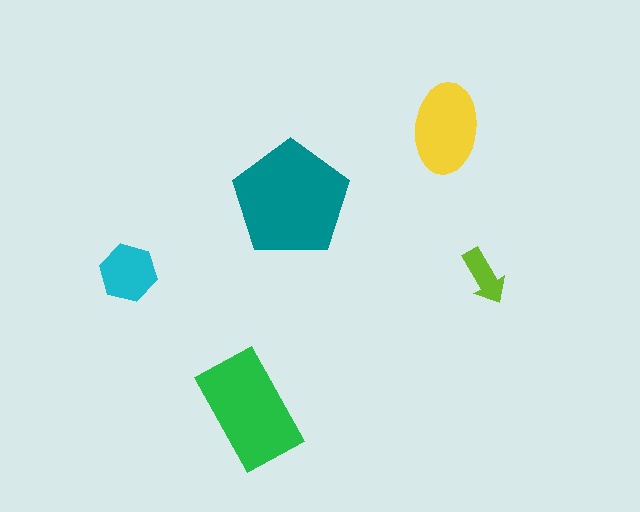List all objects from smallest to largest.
The lime arrow, the cyan hexagon, the yellow ellipse, the green rectangle, the teal pentagon.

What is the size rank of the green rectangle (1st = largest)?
2nd.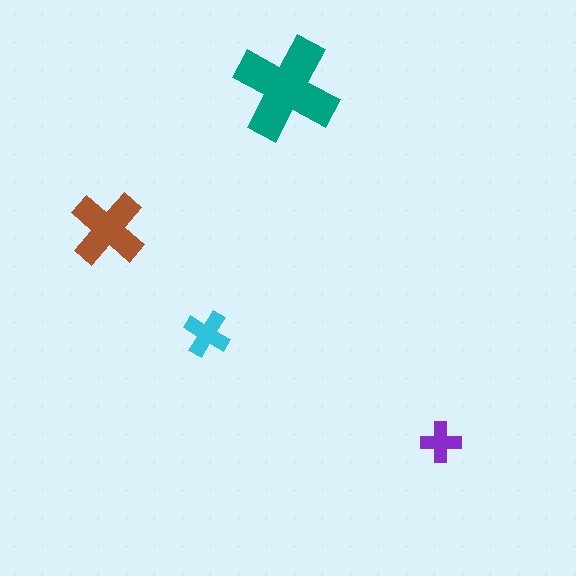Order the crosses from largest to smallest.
the teal one, the brown one, the cyan one, the purple one.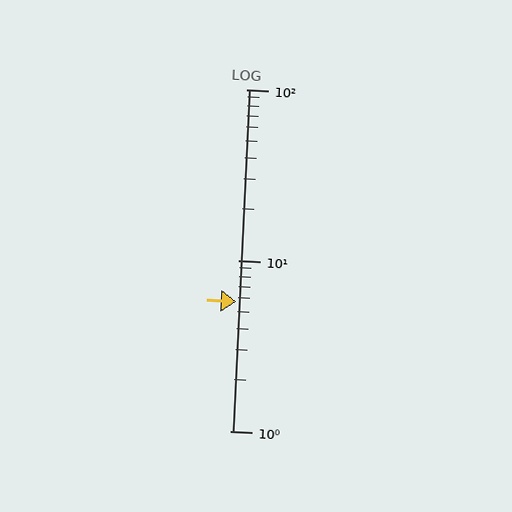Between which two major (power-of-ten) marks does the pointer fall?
The pointer is between 1 and 10.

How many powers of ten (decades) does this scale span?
The scale spans 2 decades, from 1 to 100.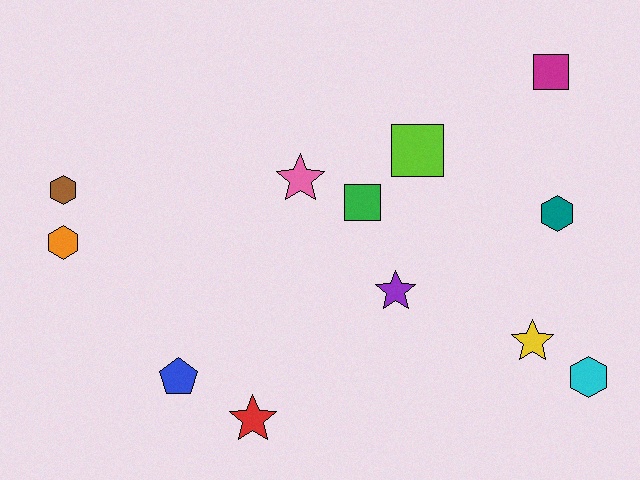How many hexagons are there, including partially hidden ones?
There are 4 hexagons.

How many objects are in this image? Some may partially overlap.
There are 12 objects.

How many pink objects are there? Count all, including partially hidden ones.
There is 1 pink object.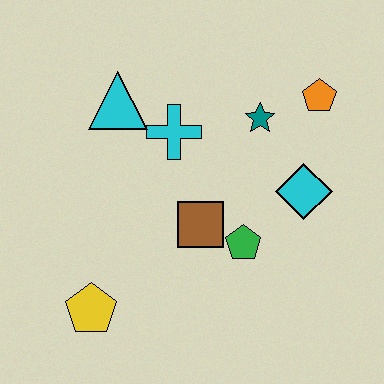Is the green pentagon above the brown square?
No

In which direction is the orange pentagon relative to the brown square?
The orange pentagon is above the brown square.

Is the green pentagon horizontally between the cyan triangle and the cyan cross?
No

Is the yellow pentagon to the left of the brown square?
Yes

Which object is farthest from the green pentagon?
The cyan triangle is farthest from the green pentagon.